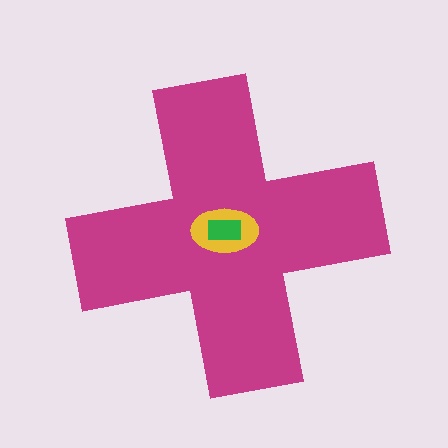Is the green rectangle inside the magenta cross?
Yes.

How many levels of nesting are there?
3.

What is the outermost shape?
The magenta cross.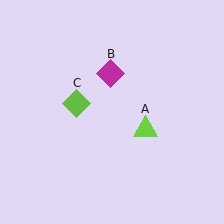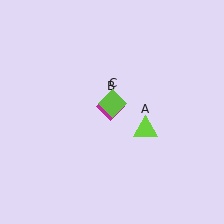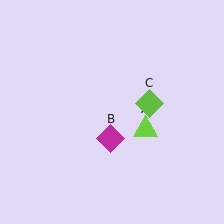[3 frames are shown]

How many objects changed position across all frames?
2 objects changed position: magenta diamond (object B), lime diamond (object C).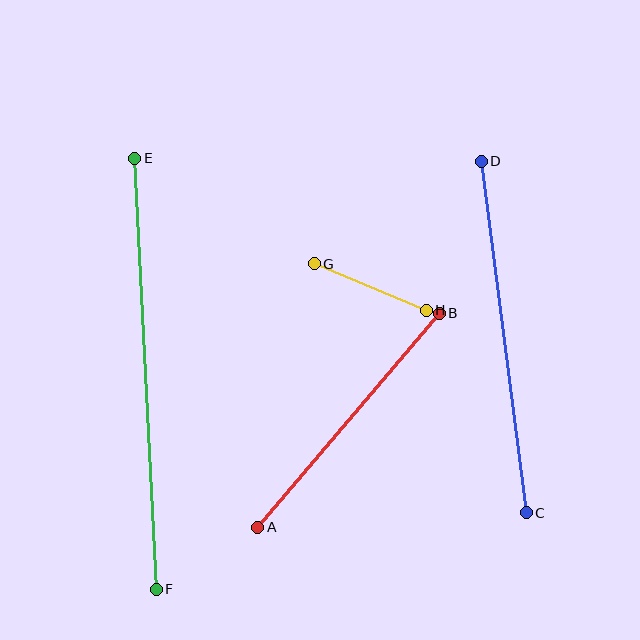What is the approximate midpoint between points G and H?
The midpoint is at approximately (370, 287) pixels.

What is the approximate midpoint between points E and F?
The midpoint is at approximately (146, 374) pixels.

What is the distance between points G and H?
The distance is approximately 121 pixels.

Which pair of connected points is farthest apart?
Points E and F are farthest apart.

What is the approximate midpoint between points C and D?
The midpoint is at approximately (504, 337) pixels.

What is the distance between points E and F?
The distance is approximately 432 pixels.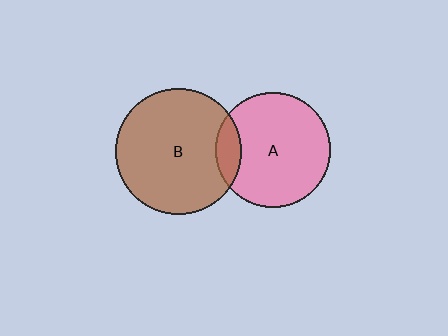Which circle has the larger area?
Circle B (brown).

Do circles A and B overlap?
Yes.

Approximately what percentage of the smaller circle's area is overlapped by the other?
Approximately 10%.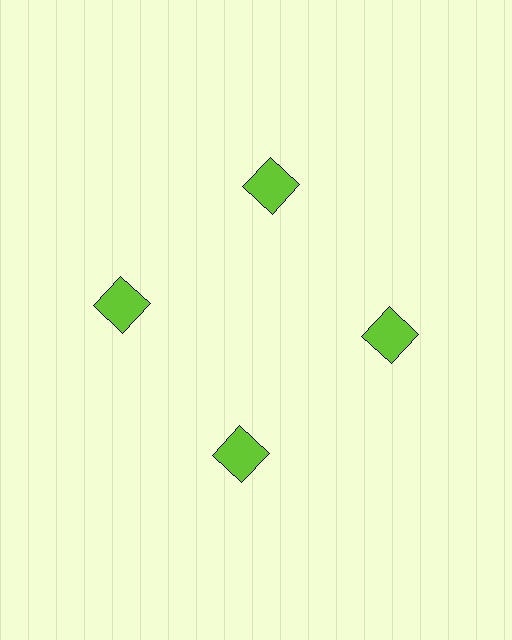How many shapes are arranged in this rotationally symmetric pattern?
There are 4 shapes, arranged in 4 groups of 1.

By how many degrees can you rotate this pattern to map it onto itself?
The pattern maps onto itself every 90 degrees of rotation.